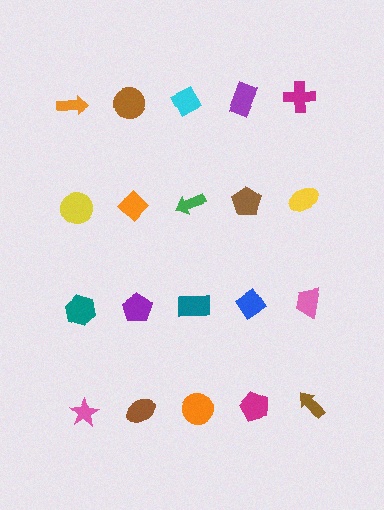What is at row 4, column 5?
A brown arrow.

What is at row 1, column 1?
An orange arrow.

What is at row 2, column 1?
A yellow circle.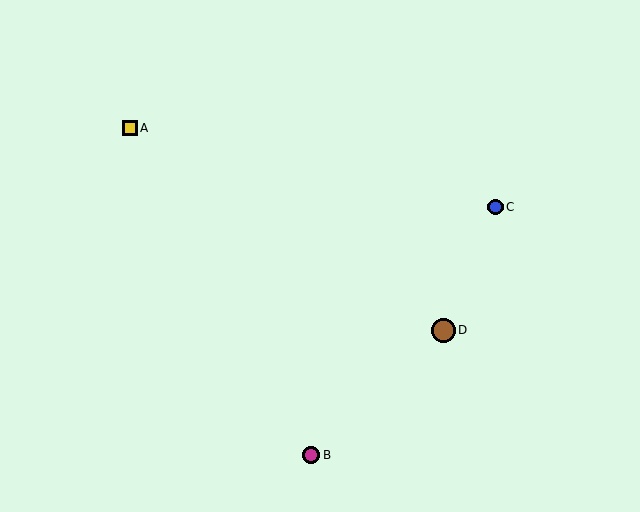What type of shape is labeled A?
Shape A is a yellow square.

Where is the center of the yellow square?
The center of the yellow square is at (130, 128).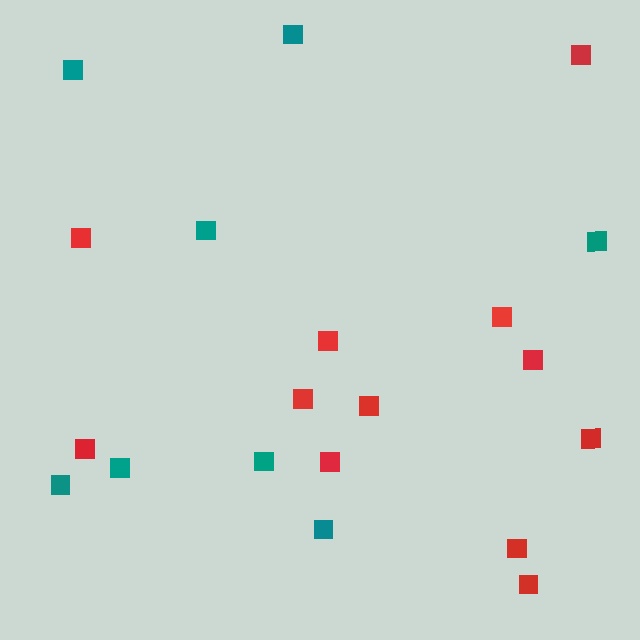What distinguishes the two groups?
There are 2 groups: one group of red squares (12) and one group of teal squares (8).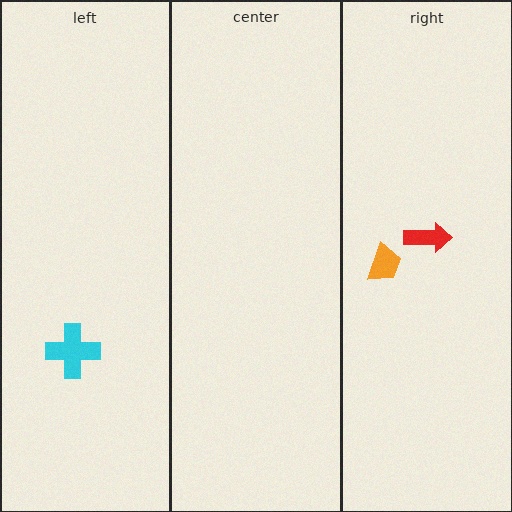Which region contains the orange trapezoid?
The right region.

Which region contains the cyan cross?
The left region.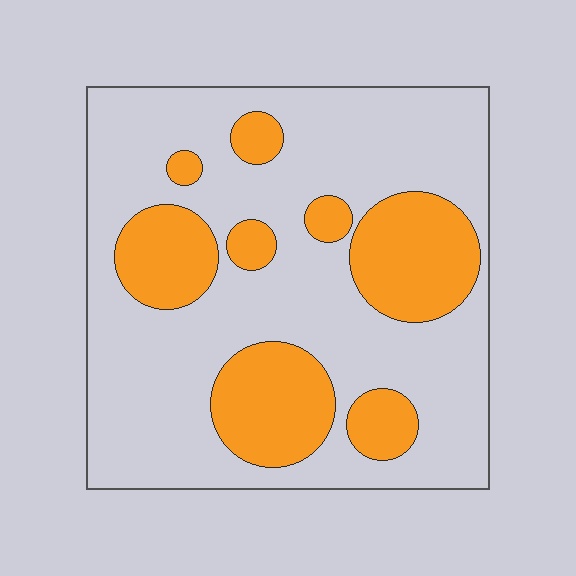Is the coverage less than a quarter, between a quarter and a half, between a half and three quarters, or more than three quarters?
Between a quarter and a half.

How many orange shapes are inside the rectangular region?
8.